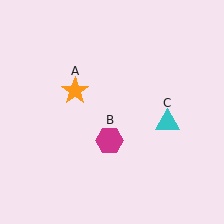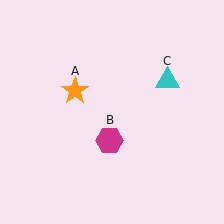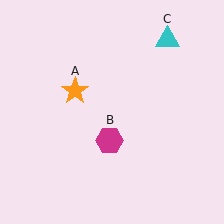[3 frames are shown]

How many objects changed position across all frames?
1 object changed position: cyan triangle (object C).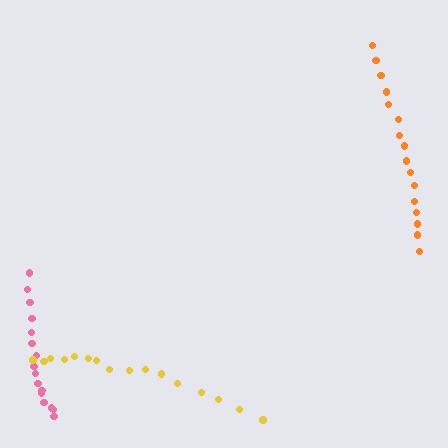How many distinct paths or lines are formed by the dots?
There are 3 distinct paths.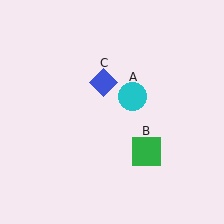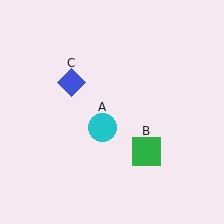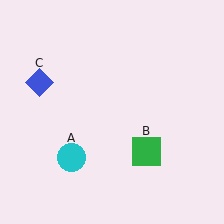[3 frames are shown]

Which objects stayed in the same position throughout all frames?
Green square (object B) remained stationary.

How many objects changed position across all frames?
2 objects changed position: cyan circle (object A), blue diamond (object C).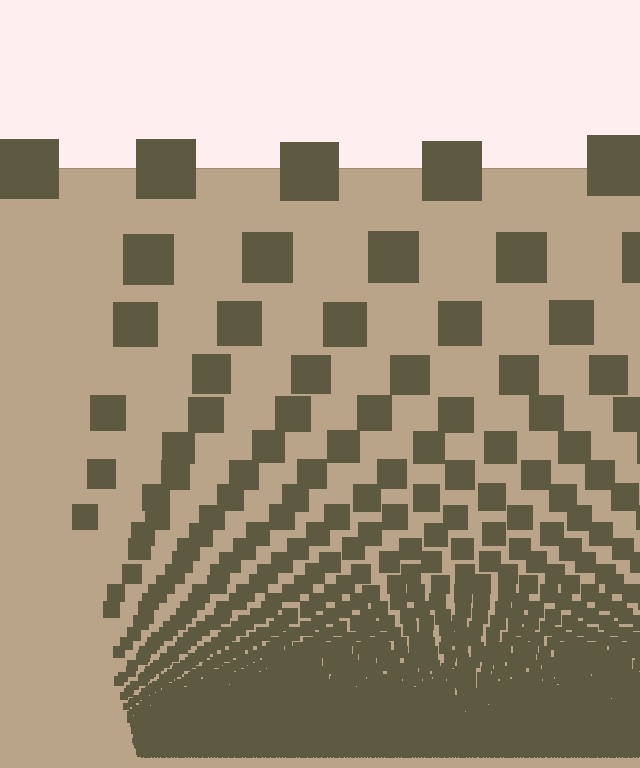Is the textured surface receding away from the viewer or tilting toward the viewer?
The surface appears to tilt toward the viewer. Texture elements get larger and sparser toward the top.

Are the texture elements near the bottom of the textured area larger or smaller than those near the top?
Smaller. The gradient is inverted — elements near the bottom are smaller and denser.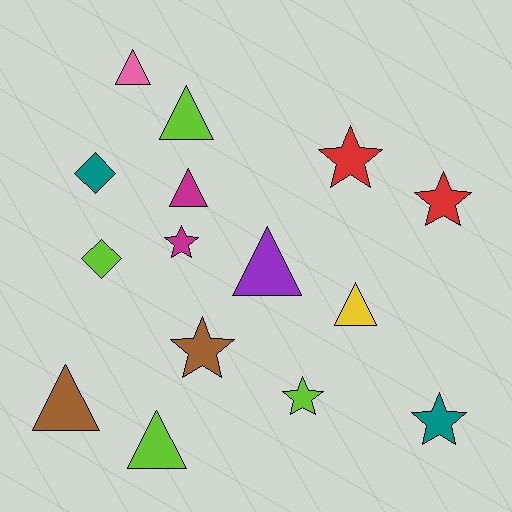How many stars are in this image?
There are 6 stars.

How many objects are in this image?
There are 15 objects.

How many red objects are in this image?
There are 2 red objects.